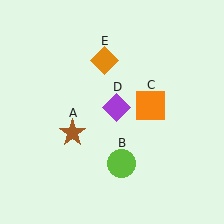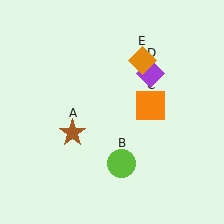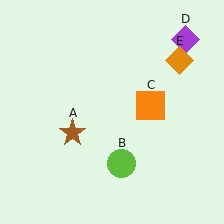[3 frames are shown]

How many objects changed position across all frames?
2 objects changed position: purple diamond (object D), orange diamond (object E).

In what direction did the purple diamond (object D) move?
The purple diamond (object D) moved up and to the right.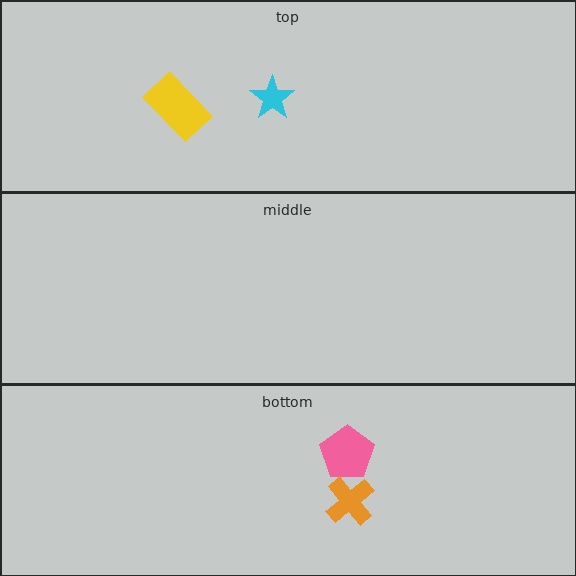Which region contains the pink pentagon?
The bottom region.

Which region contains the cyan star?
The top region.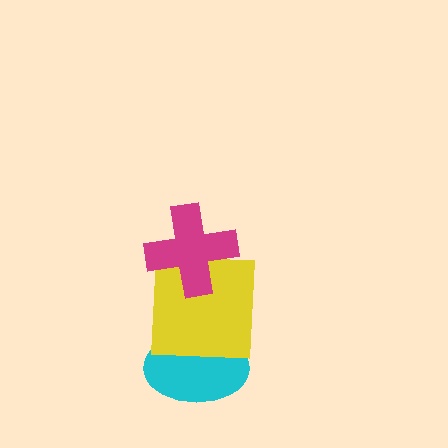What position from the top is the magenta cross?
The magenta cross is 1st from the top.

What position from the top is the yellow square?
The yellow square is 2nd from the top.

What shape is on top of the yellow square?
The magenta cross is on top of the yellow square.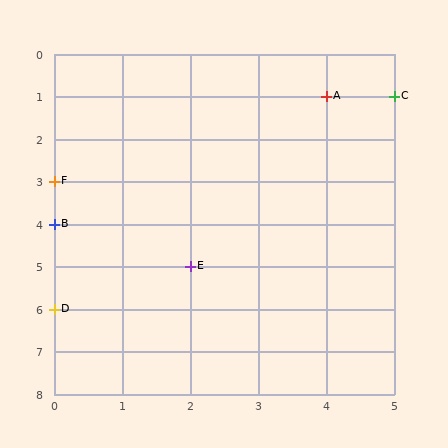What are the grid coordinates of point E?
Point E is at grid coordinates (2, 5).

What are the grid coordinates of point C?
Point C is at grid coordinates (5, 1).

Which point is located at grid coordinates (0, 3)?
Point F is at (0, 3).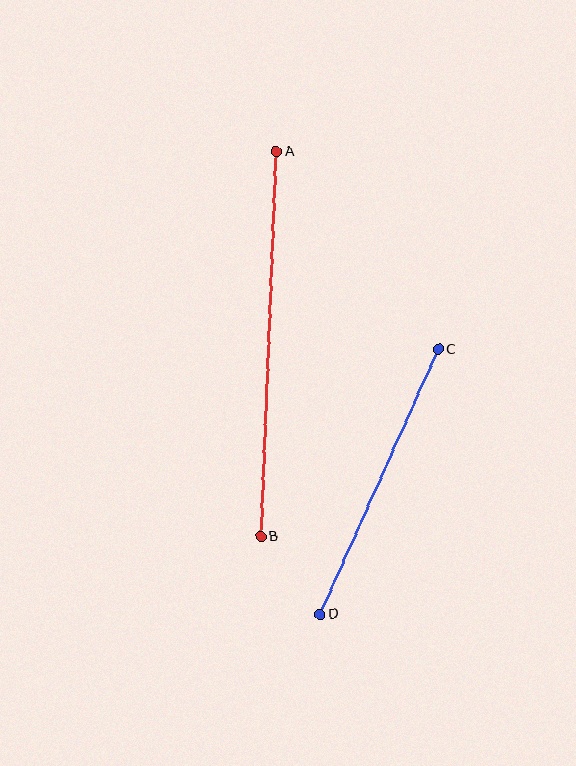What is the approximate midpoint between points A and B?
The midpoint is at approximately (269, 344) pixels.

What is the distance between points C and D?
The distance is approximately 290 pixels.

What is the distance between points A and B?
The distance is approximately 385 pixels.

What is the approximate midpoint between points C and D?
The midpoint is at approximately (379, 482) pixels.